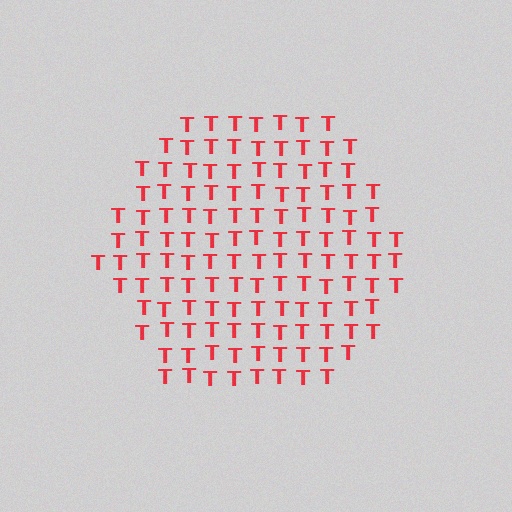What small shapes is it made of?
It is made of small letter T's.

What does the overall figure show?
The overall figure shows a hexagon.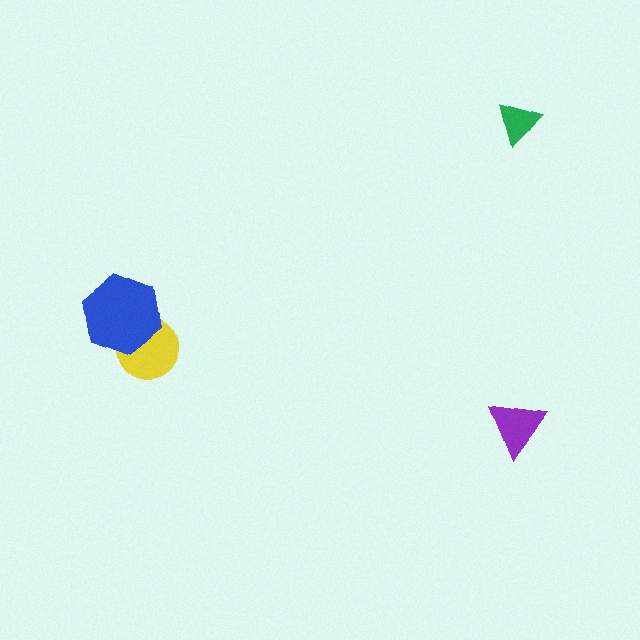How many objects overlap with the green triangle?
0 objects overlap with the green triangle.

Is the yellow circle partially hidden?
Yes, it is partially covered by another shape.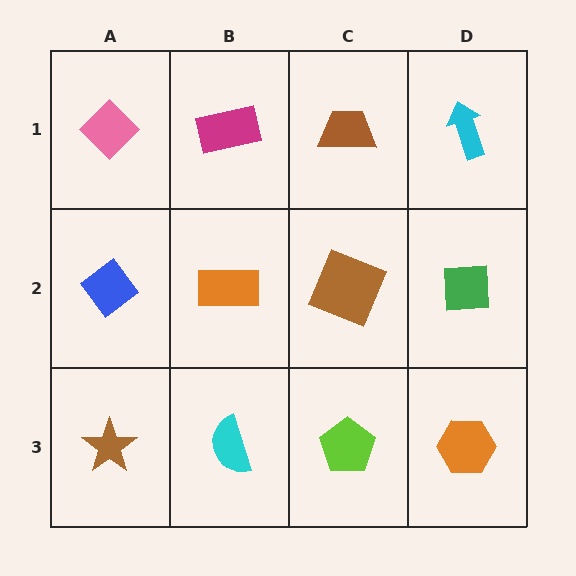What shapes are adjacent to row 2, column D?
A cyan arrow (row 1, column D), an orange hexagon (row 3, column D), a brown square (row 2, column C).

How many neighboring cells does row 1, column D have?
2.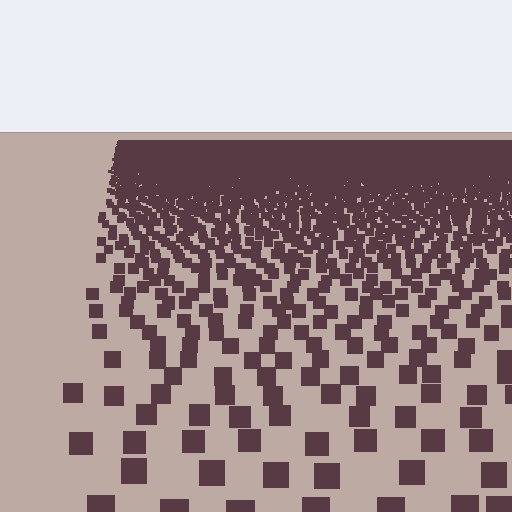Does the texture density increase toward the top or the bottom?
Density increases toward the top.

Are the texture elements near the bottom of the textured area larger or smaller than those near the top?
Larger. Near the bottom, elements are closer to the viewer and appear at a bigger on-screen size.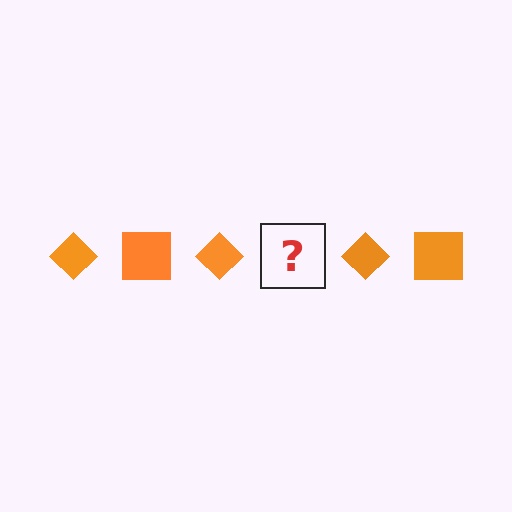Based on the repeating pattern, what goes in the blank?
The blank should be an orange square.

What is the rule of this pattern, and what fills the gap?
The rule is that the pattern cycles through diamond, square shapes in orange. The gap should be filled with an orange square.